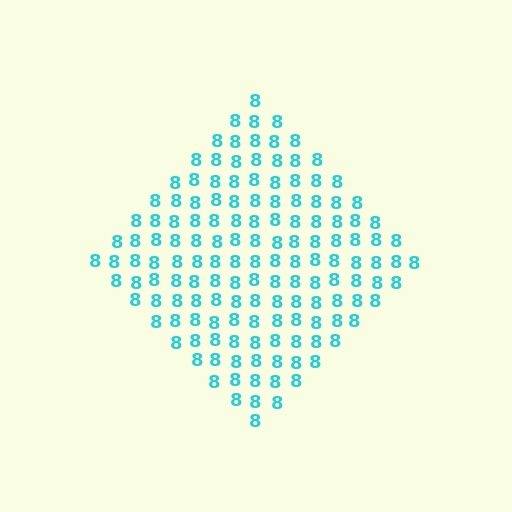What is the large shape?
The large shape is a diamond.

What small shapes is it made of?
It is made of small digit 8's.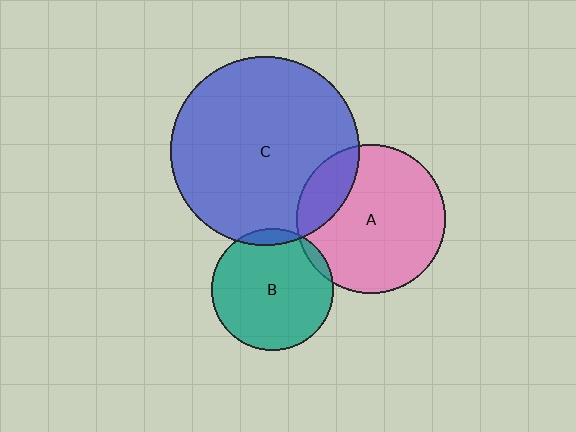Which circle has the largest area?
Circle C (blue).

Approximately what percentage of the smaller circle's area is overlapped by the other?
Approximately 5%.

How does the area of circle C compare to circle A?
Approximately 1.6 times.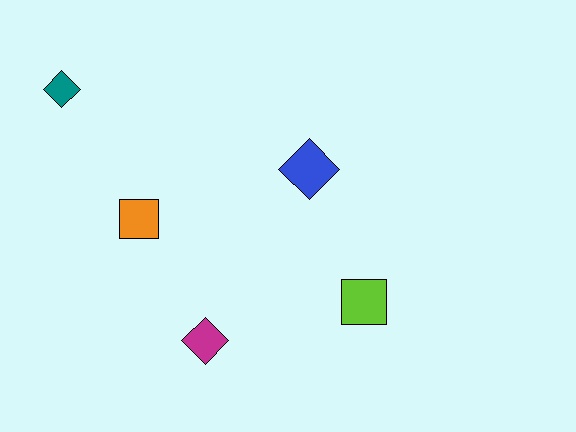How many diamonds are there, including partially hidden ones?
There are 3 diamonds.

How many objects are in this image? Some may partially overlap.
There are 5 objects.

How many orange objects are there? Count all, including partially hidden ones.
There is 1 orange object.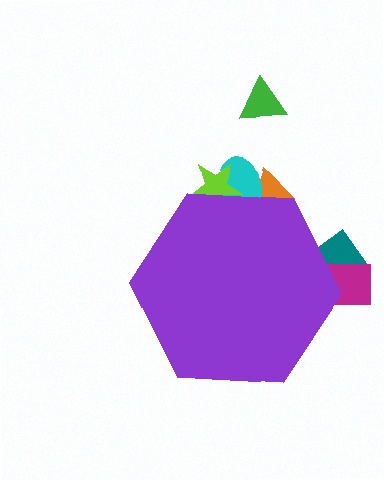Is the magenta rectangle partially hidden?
Yes, the magenta rectangle is partially hidden behind the purple hexagon.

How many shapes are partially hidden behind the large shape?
5 shapes are partially hidden.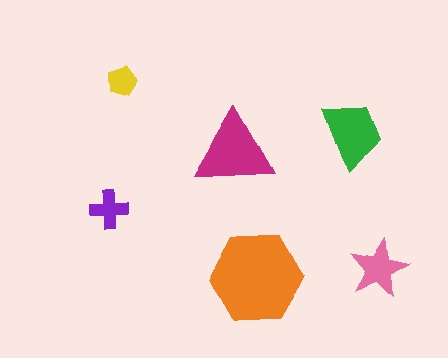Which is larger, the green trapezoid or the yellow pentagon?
The green trapezoid.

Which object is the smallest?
The yellow pentagon.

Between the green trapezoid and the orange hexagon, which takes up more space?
The orange hexagon.